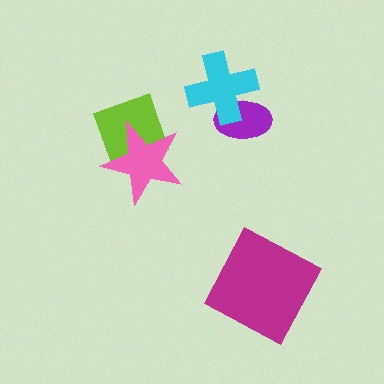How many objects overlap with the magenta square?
0 objects overlap with the magenta square.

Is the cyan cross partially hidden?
No, no other shape covers it.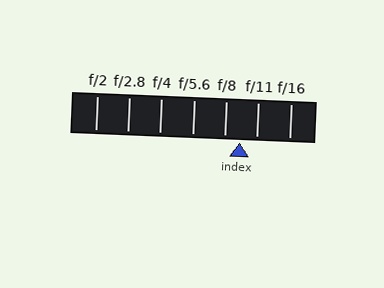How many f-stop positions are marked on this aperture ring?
There are 7 f-stop positions marked.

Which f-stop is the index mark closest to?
The index mark is closest to f/8.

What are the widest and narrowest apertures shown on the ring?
The widest aperture shown is f/2 and the narrowest is f/16.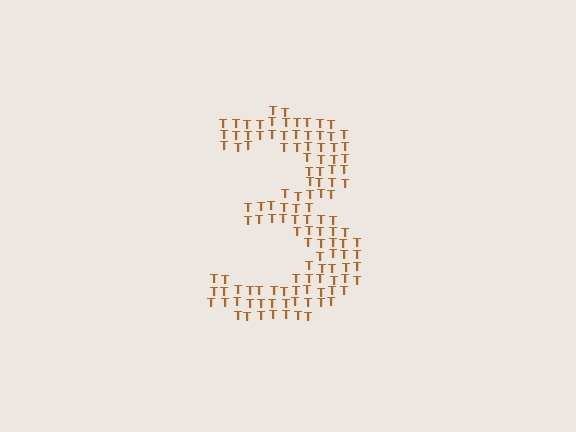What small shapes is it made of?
It is made of small letter T's.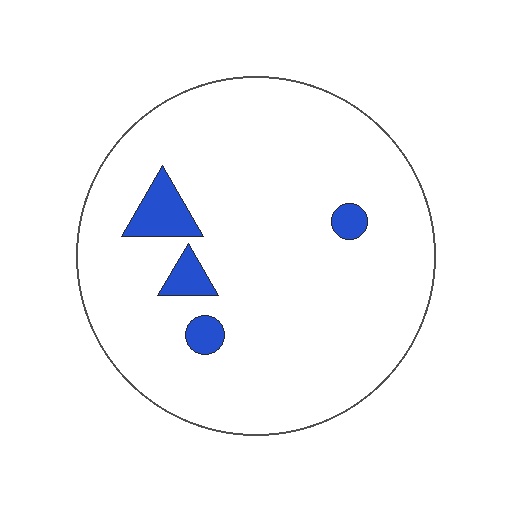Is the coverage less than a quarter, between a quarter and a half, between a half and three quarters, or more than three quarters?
Less than a quarter.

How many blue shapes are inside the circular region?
4.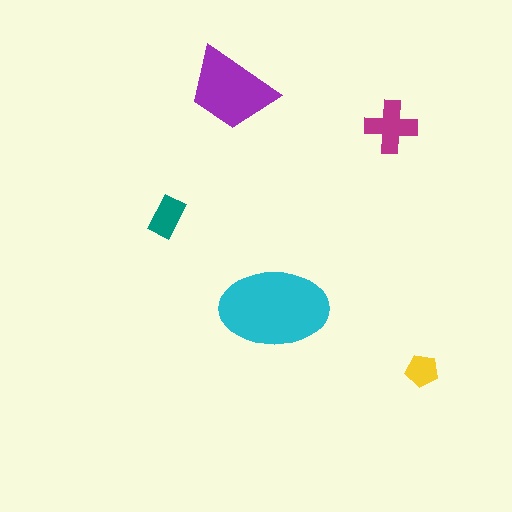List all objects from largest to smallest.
The cyan ellipse, the purple trapezoid, the magenta cross, the teal rectangle, the yellow pentagon.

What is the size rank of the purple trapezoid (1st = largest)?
2nd.